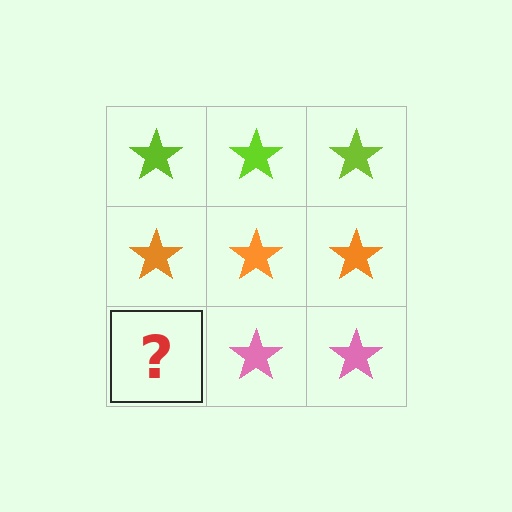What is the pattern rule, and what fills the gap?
The rule is that each row has a consistent color. The gap should be filled with a pink star.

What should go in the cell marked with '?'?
The missing cell should contain a pink star.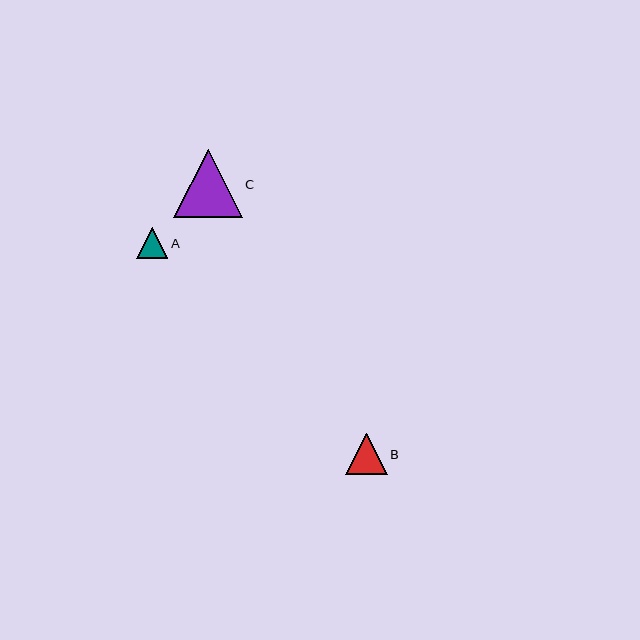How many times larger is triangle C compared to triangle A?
Triangle C is approximately 2.2 times the size of triangle A.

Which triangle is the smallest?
Triangle A is the smallest with a size of approximately 31 pixels.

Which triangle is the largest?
Triangle C is the largest with a size of approximately 68 pixels.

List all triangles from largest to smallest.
From largest to smallest: C, B, A.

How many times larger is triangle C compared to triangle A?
Triangle C is approximately 2.2 times the size of triangle A.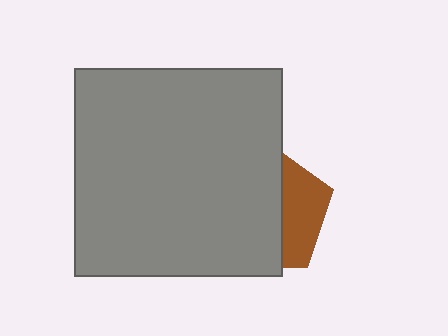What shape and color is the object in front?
The object in front is a gray square.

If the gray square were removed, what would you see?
You would see the complete brown pentagon.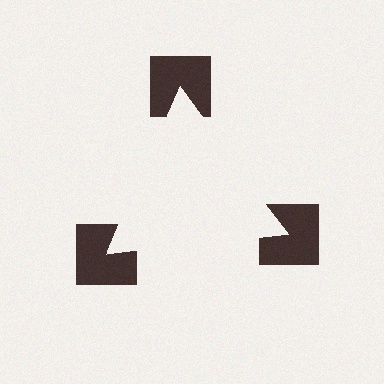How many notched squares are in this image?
There are 3 — one at each vertex of the illusory triangle.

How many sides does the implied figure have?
3 sides.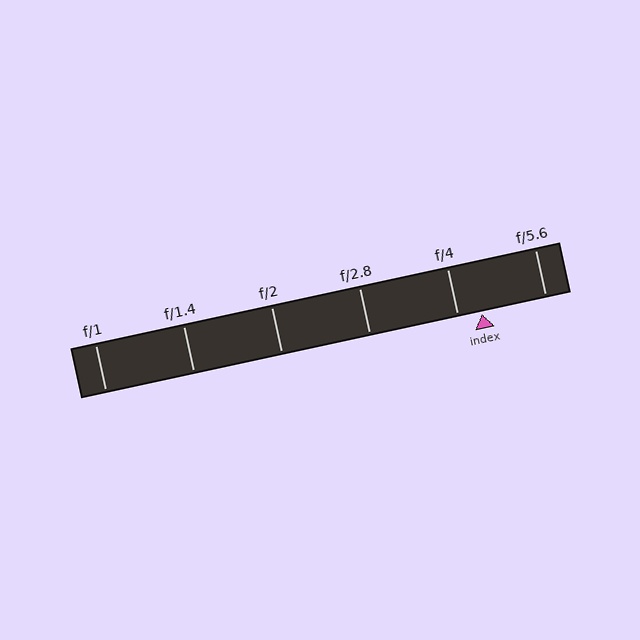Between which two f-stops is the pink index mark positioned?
The index mark is between f/4 and f/5.6.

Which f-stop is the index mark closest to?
The index mark is closest to f/4.